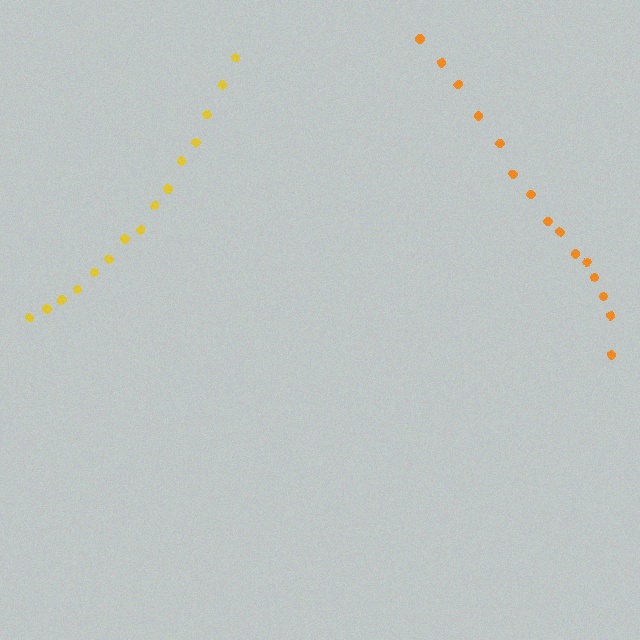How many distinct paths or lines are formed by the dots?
There are 2 distinct paths.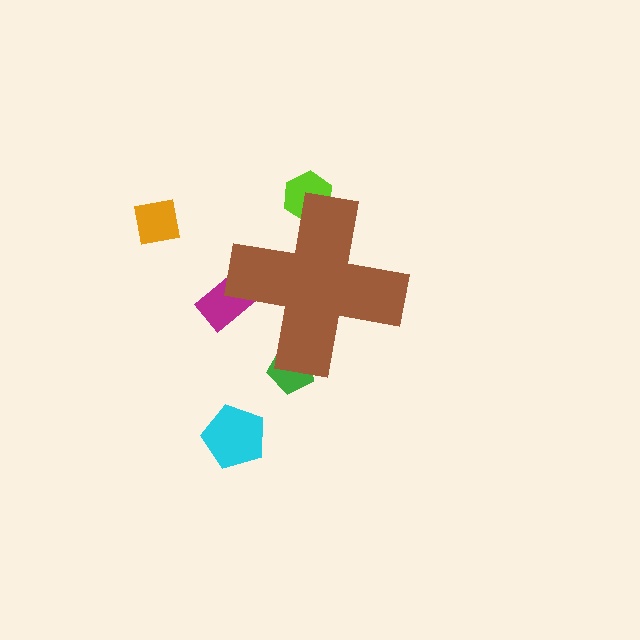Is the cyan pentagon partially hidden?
No, the cyan pentagon is fully visible.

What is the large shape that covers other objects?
A brown cross.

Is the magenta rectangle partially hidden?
Yes, the magenta rectangle is partially hidden behind the brown cross.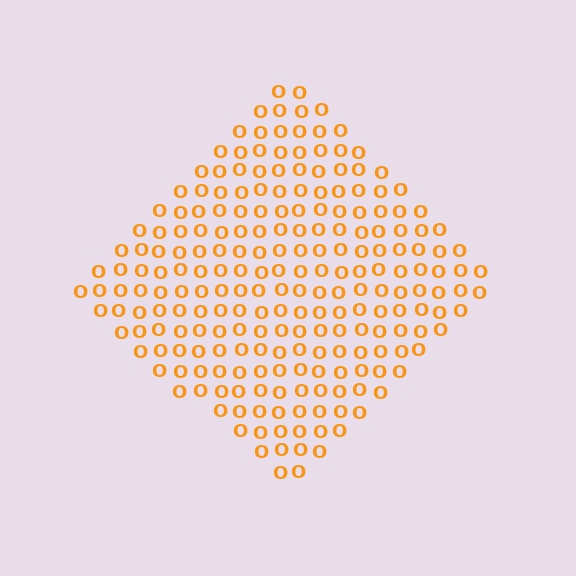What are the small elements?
The small elements are letter O's.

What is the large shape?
The large shape is a diamond.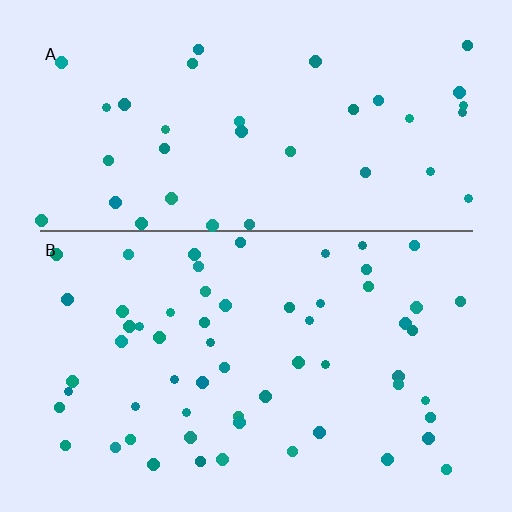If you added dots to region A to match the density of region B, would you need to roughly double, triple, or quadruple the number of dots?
Approximately double.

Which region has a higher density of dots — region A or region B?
B (the bottom).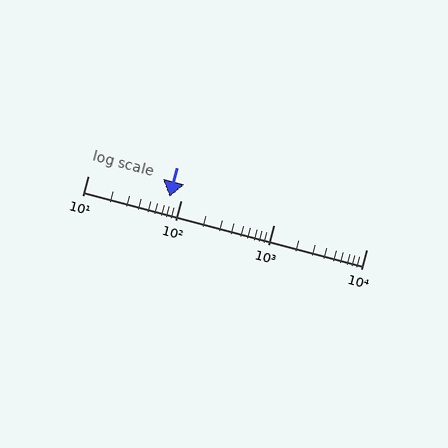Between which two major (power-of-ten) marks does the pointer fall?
The pointer is between 10 and 100.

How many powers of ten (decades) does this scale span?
The scale spans 3 decades, from 10 to 10000.